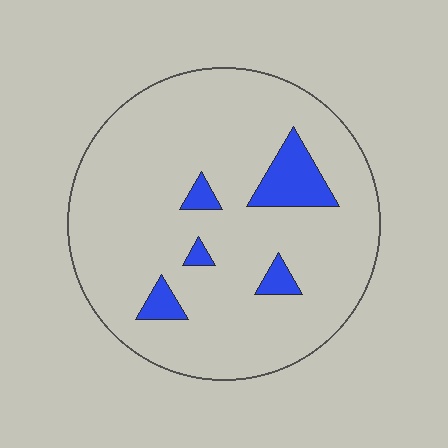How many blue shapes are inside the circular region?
5.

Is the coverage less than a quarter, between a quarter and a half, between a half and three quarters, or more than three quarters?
Less than a quarter.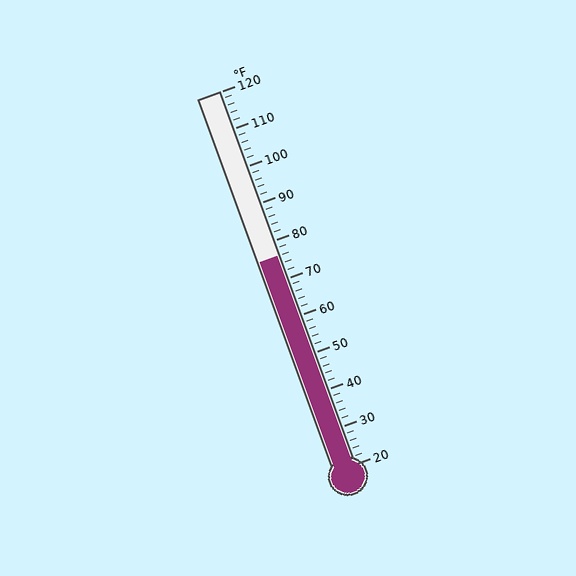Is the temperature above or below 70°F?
The temperature is above 70°F.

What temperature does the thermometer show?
The thermometer shows approximately 76°F.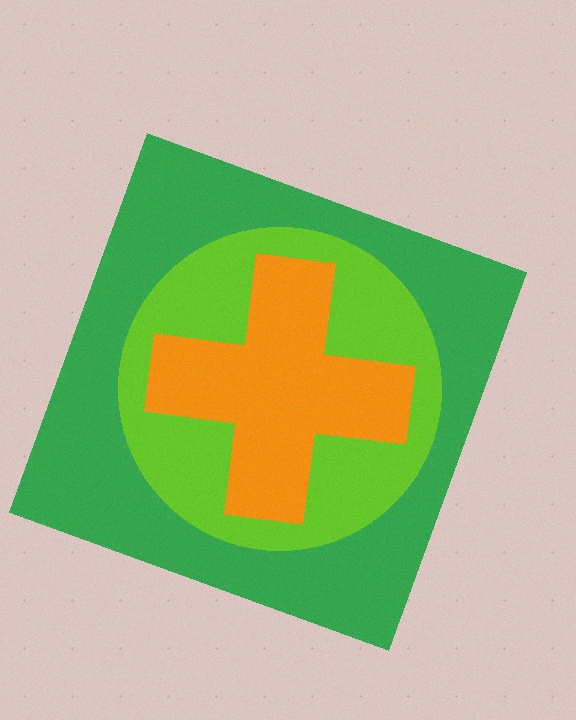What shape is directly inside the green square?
The lime circle.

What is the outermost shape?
The green square.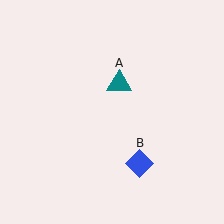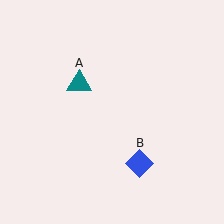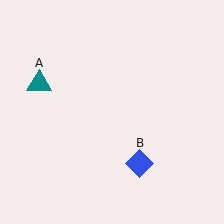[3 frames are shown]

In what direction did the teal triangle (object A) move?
The teal triangle (object A) moved left.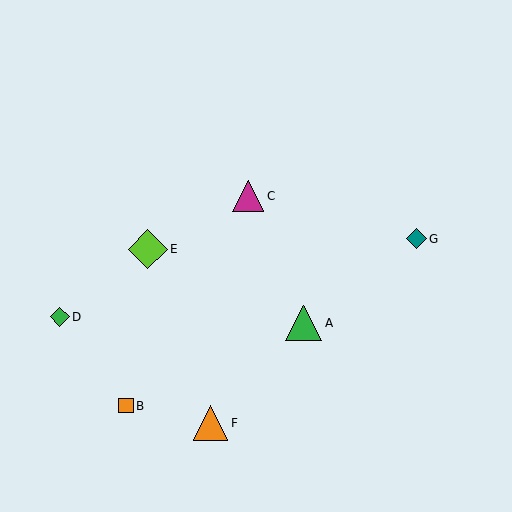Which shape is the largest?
The lime diamond (labeled E) is the largest.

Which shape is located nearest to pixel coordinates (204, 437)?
The orange triangle (labeled F) at (211, 423) is nearest to that location.